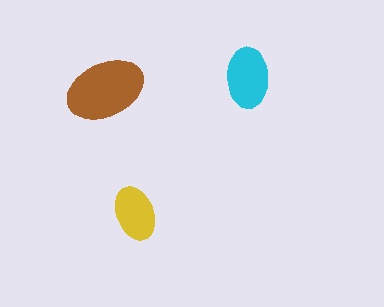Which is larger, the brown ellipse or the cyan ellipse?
The brown one.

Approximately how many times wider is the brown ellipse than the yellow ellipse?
About 1.5 times wider.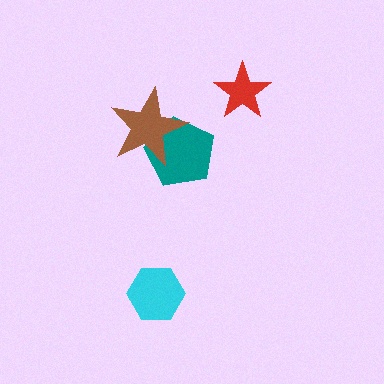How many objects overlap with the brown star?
1 object overlaps with the brown star.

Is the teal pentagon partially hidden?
Yes, it is partially covered by another shape.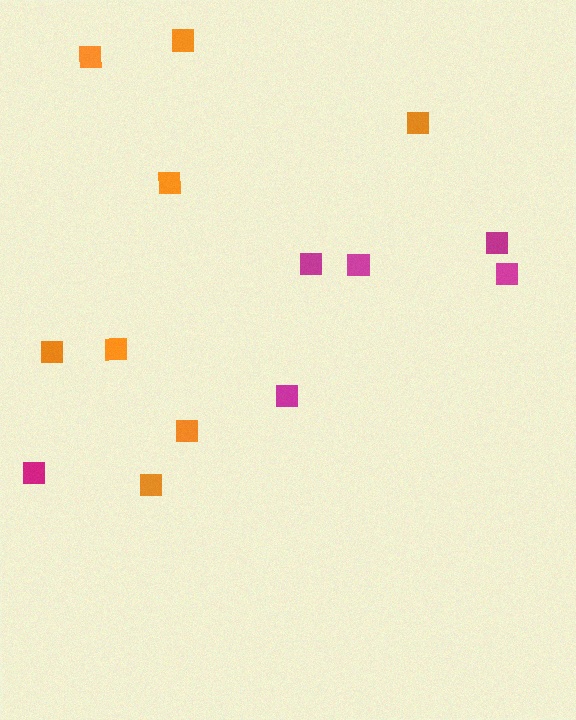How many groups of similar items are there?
There are 2 groups: one group of magenta squares (6) and one group of orange squares (8).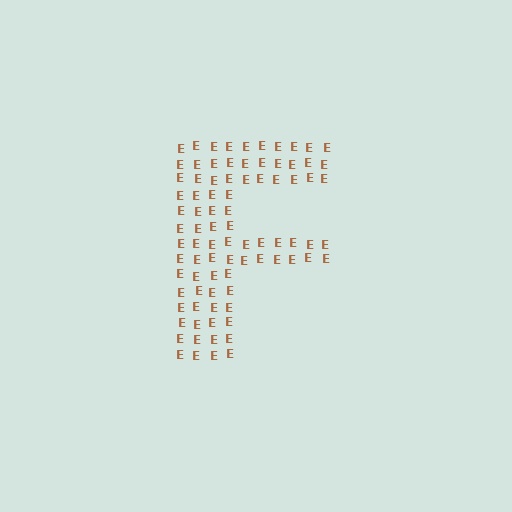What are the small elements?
The small elements are letter E's.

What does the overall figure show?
The overall figure shows the letter F.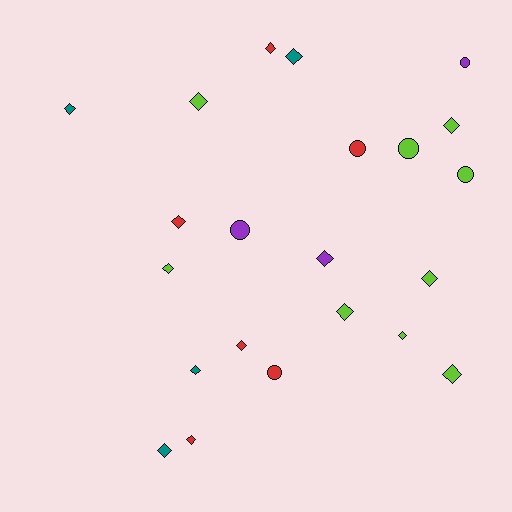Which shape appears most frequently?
Diamond, with 16 objects.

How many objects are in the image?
There are 22 objects.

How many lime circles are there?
There are 2 lime circles.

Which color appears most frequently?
Lime, with 9 objects.